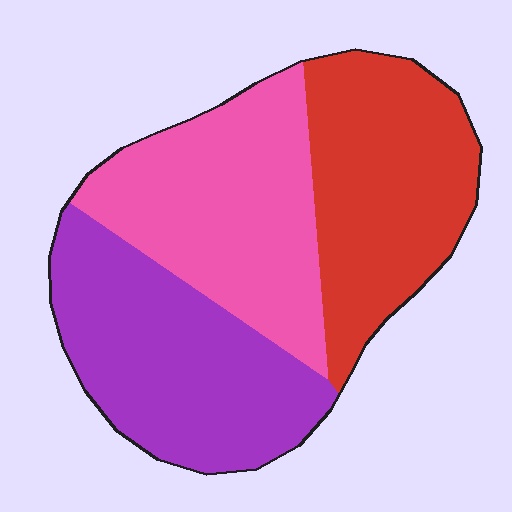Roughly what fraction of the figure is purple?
Purple takes up about one third (1/3) of the figure.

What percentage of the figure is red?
Red covers about 30% of the figure.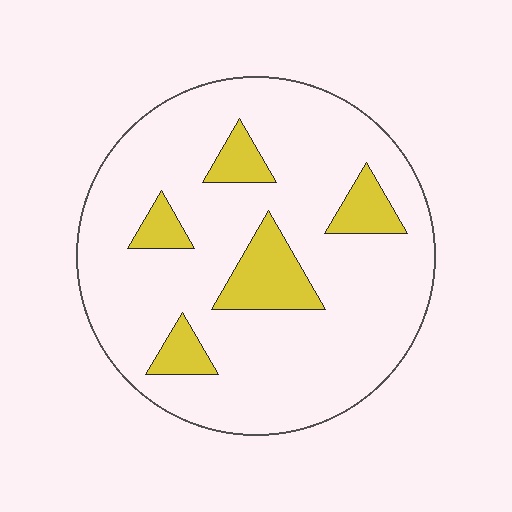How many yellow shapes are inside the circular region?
5.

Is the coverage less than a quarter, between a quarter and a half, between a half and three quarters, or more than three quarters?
Less than a quarter.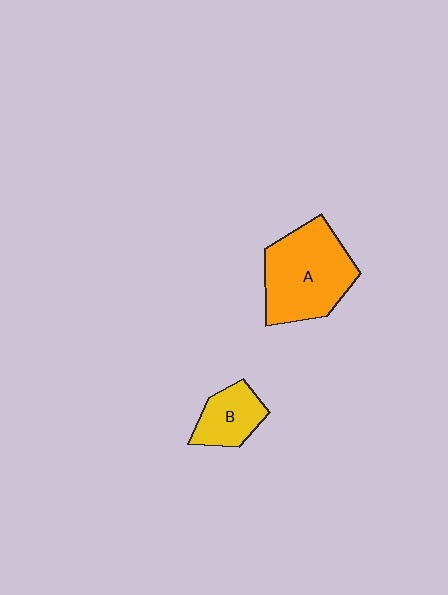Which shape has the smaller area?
Shape B (yellow).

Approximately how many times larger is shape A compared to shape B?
Approximately 2.1 times.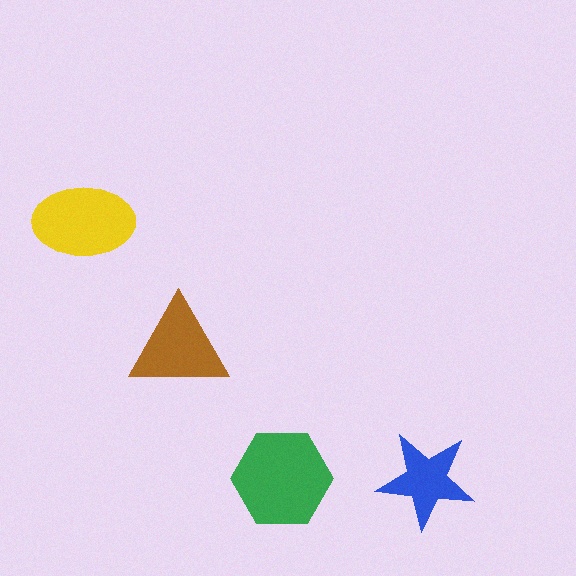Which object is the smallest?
The blue star.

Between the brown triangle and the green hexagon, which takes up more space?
The green hexagon.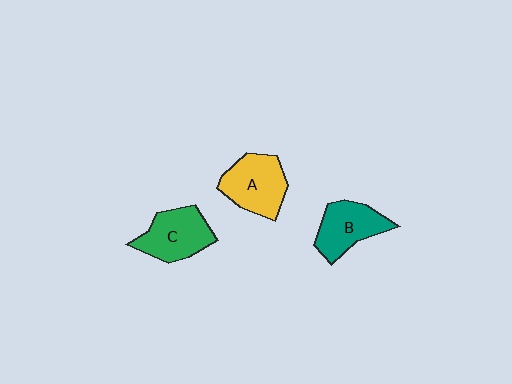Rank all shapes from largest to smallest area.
From largest to smallest: A (yellow), C (green), B (teal).